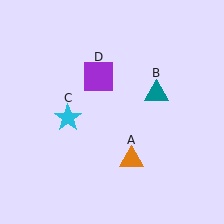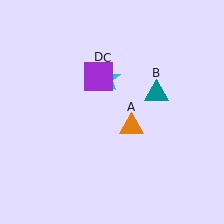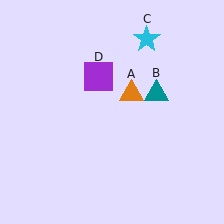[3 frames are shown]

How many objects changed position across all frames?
2 objects changed position: orange triangle (object A), cyan star (object C).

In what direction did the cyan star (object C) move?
The cyan star (object C) moved up and to the right.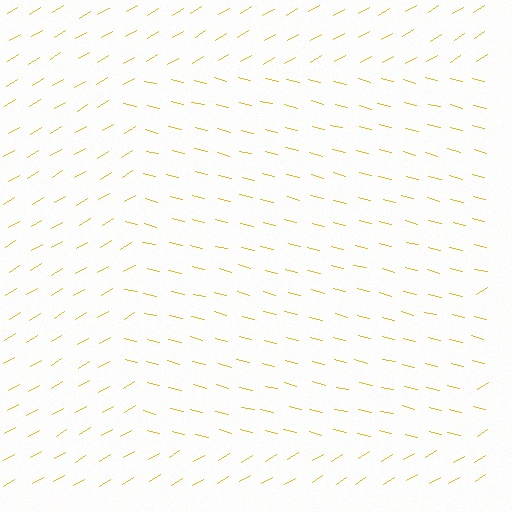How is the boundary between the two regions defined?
The boundary is defined purely by a change in line orientation (approximately 45 degrees difference). All lines are the same color and thickness.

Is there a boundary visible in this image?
Yes, there is a texture boundary formed by a change in line orientation.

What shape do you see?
I see a rectangle.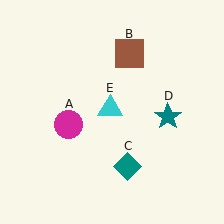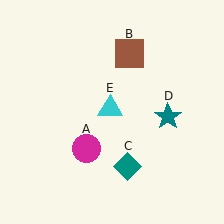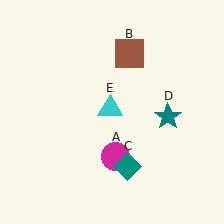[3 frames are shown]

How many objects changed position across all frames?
1 object changed position: magenta circle (object A).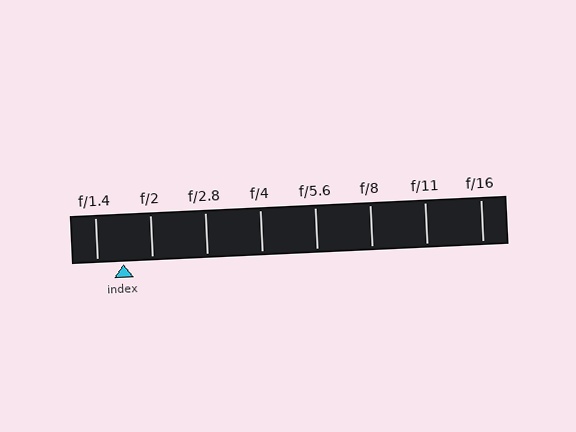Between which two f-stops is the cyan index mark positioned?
The index mark is between f/1.4 and f/2.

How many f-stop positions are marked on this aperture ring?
There are 8 f-stop positions marked.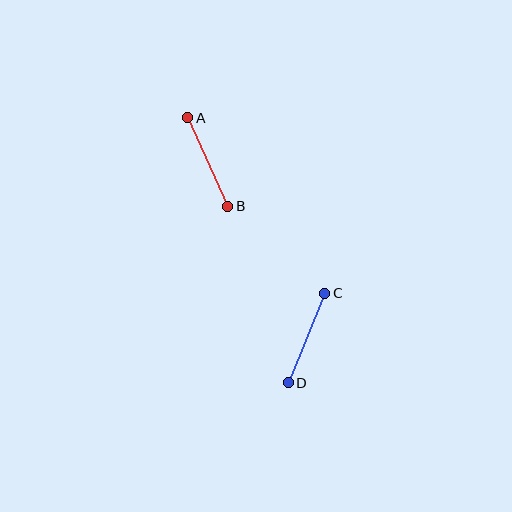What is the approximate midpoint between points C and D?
The midpoint is at approximately (306, 338) pixels.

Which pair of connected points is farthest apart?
Points A and B are farthest apart.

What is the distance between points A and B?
The distance is approximately 97 pixels.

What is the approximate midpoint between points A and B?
The midpoint is at approximately (208, 162) pixels.